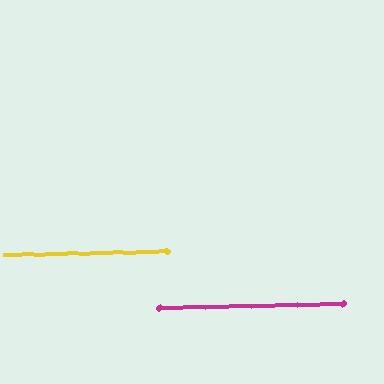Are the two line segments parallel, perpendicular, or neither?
Parallel — their directions differ by only 0.3°.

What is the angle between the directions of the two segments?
Approximately 0 degrees.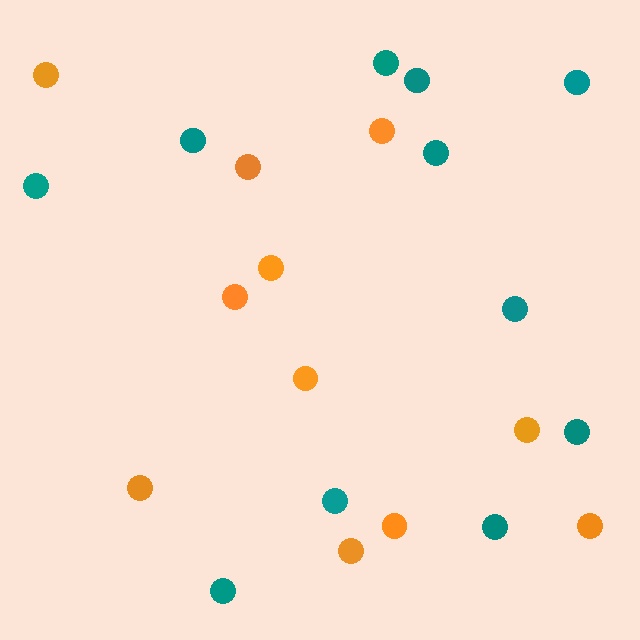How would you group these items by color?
There are 2 groups: one group of teal circles (11) and one group of orange circles (11).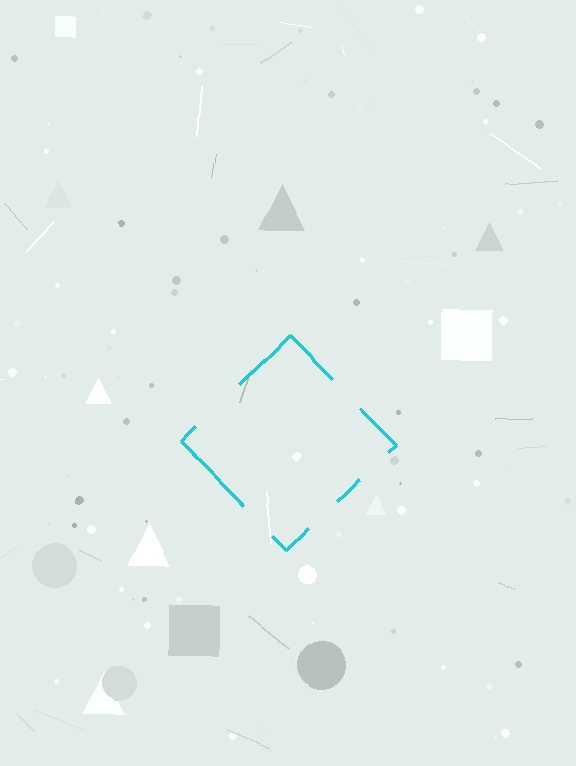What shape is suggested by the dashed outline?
The dashed outline suggests a diamond.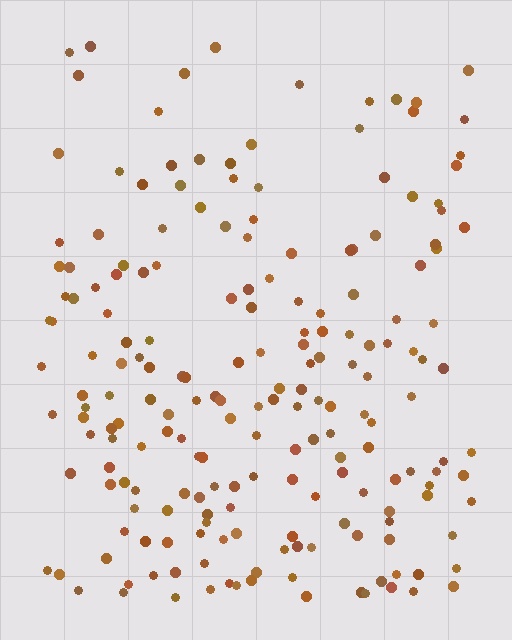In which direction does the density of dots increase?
From top to bottom, with the bottom side densest.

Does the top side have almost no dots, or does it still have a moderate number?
Still a moderate number, just noticeably fewer than the bottom.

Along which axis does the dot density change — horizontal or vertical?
Vertical.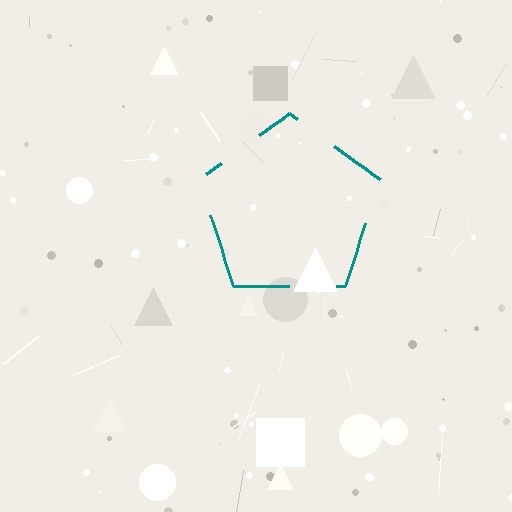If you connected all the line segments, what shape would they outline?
They would outline a pentagon.